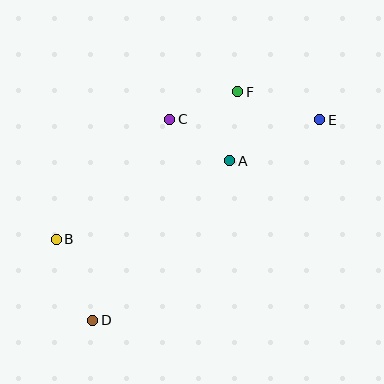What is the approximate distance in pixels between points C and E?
The distance between C and E is approximately 150 pixels.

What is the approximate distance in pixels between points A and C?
The distance between A and C is approximately 73 pixels.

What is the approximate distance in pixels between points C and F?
The distance between C and F is approximately 73 pixels.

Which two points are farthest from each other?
Points D and E are farthest from each other.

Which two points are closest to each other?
Points A and F are closest to each other.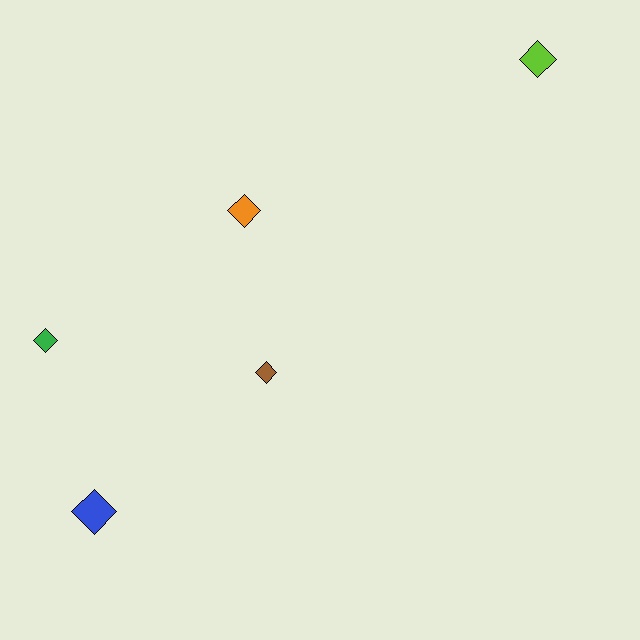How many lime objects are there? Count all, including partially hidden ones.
There is 1 lime object.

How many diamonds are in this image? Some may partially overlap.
There are 5 diamonds.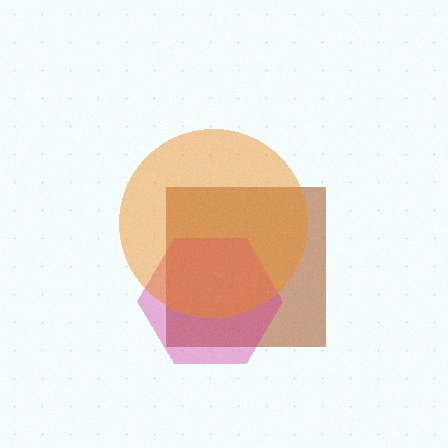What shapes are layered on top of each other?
The layered shapes are: a brown square, a magenta hexagon, an orange circle.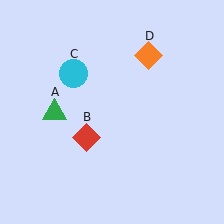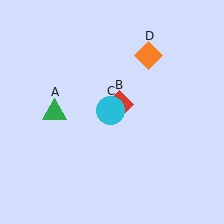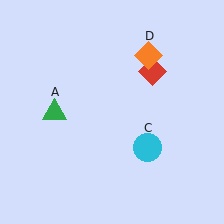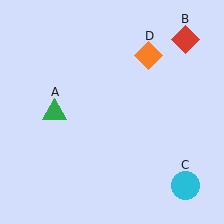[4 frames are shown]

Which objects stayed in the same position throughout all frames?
Green triangle (object A) and orange diamond (object D) remained stationary.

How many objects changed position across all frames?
2 objects changed position: red diamond (object B), cyan circle (object C).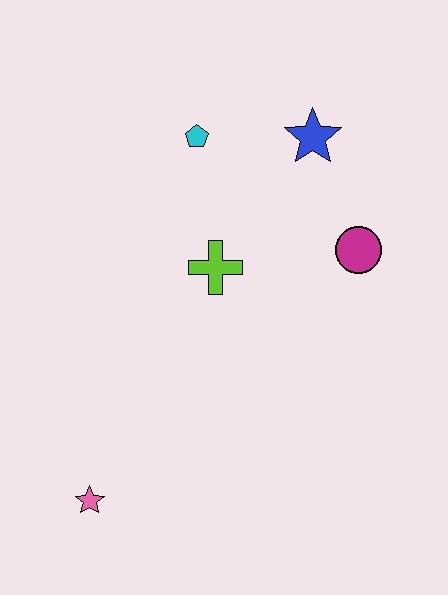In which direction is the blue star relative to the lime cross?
The blue star is above the lime cross.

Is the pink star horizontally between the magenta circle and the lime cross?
No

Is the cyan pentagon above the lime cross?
Yes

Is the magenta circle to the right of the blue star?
Yes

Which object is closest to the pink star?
The lime cross is closest to the pink star.